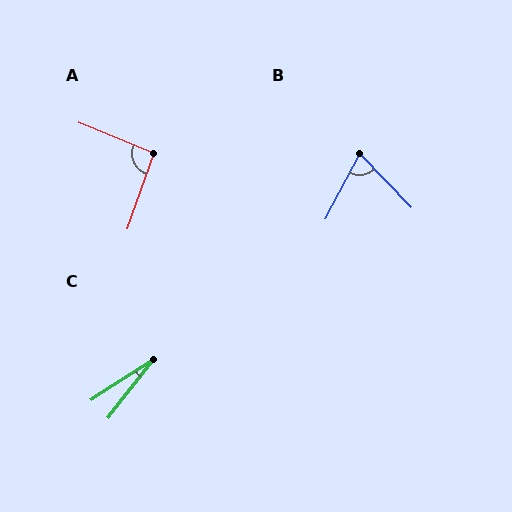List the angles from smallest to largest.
C (20°), B (72°), A (94°).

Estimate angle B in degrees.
Approximately 72 degrees.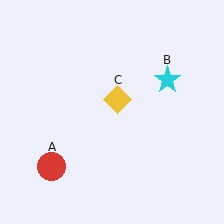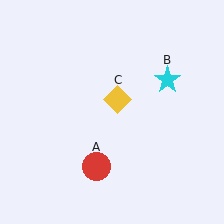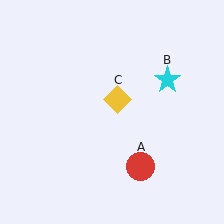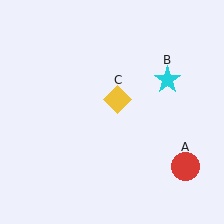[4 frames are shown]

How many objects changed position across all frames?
1 object changed position: red circle (object A).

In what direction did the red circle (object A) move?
The red circle (object A) moved right.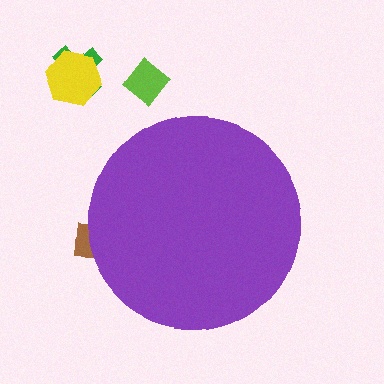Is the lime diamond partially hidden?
No, the lime diamond is fully visible.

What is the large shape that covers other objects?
A purple circle.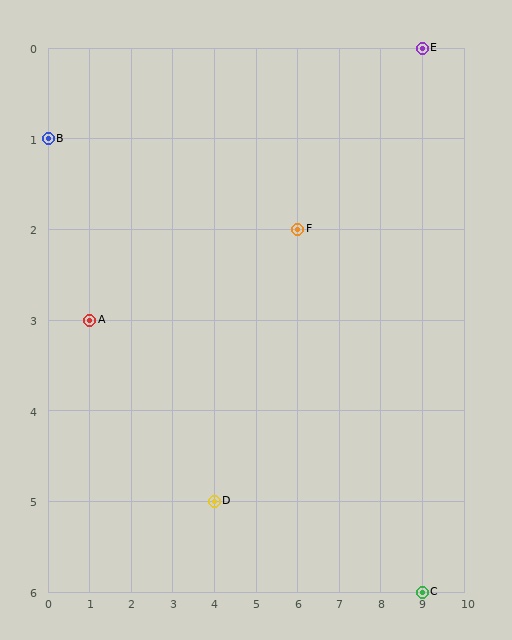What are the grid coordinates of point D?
Point D is at grid coordinates (4, 5).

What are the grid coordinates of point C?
Point C is at grid coordinates (9, 6).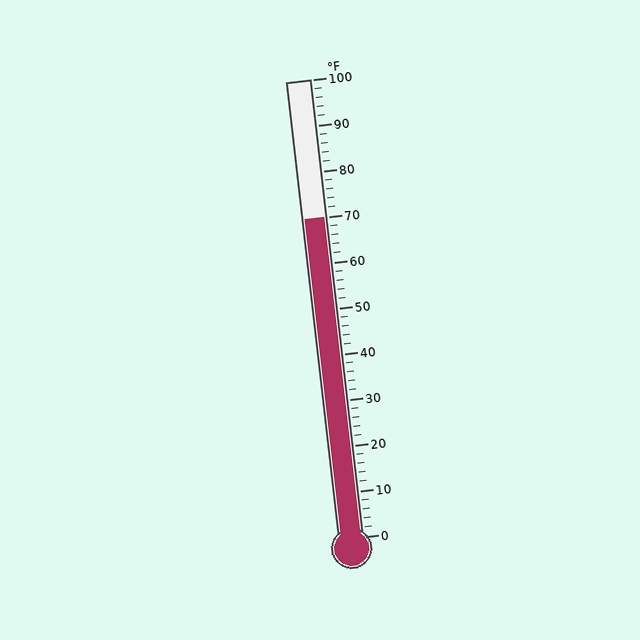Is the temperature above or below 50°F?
The temperature is above 50°F.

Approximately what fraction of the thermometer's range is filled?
The thermometer is filled to approximately 70% of its range.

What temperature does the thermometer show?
The thermometer shows approximately 70°F.